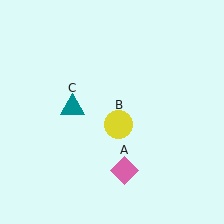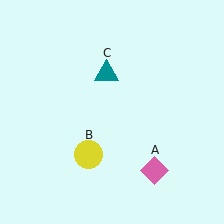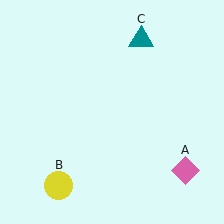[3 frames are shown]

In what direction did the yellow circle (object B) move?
The yellow circle (object B) moved down and to the left.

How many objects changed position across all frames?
3 objects changed position: pink diamond (object A), yellow circle (object B), teal triangle (object C).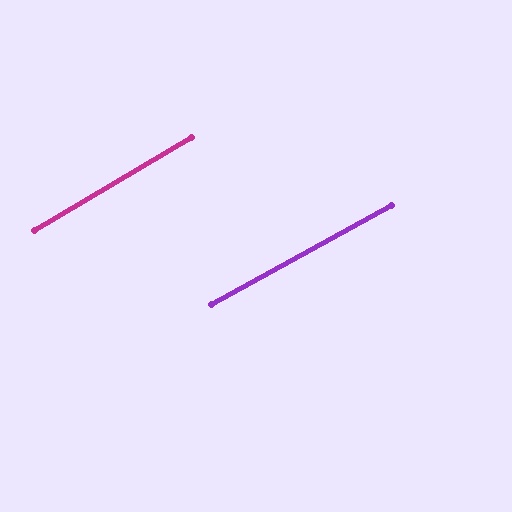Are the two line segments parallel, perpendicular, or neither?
Parallel — their directions differ by only 1.5°.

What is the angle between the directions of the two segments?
Approximately 1 degree.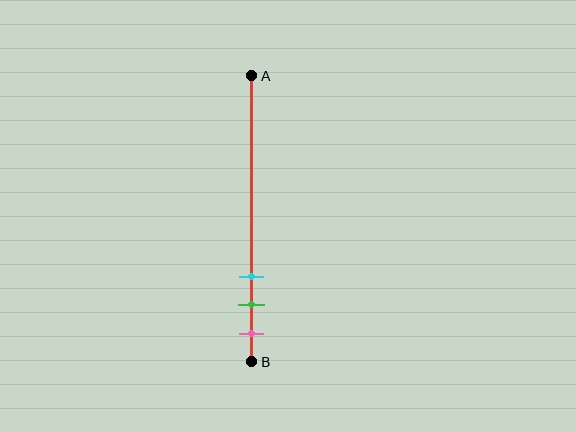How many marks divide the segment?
There are 3 marks dividing the segment.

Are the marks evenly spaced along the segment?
Yes, the marks are approximately evenly spaced.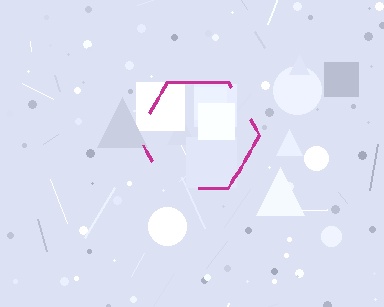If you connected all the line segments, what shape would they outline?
They would outline a hexagon.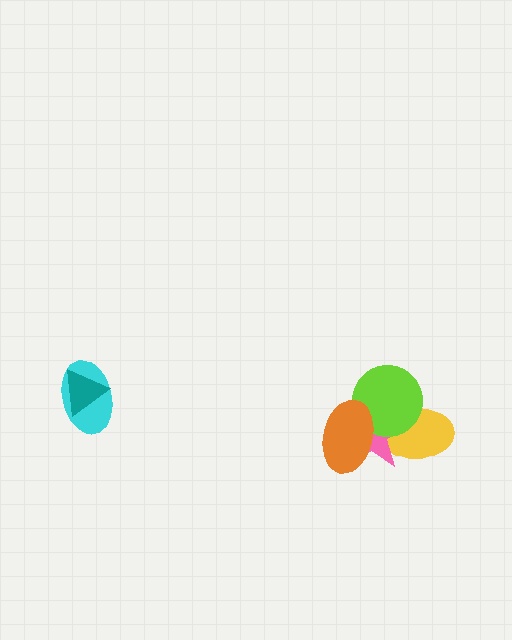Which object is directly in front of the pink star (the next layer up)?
The lime circle is directly in front of the pink star.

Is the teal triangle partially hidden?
No, no other shape covers it.